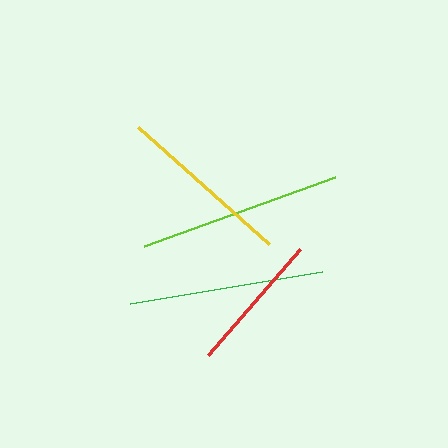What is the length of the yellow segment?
The yellow segment is approximately 176 pixels long.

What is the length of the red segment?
The red segment is approximately 140 pixels long.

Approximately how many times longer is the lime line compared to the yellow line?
The lime line is approximately 1.2 times the length of the yellow line.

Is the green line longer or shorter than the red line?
The green line is longer than the red line.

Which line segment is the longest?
The lime line is the longest at approximately 203 pixels.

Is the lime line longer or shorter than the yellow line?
The lime line is longer than the yellow line.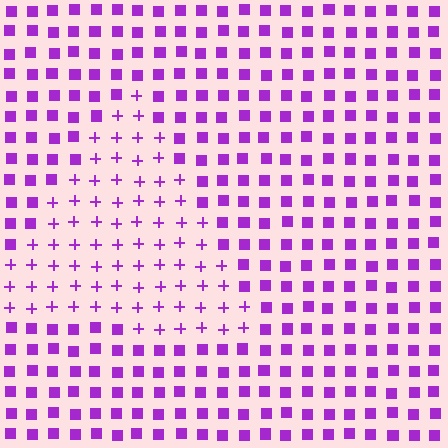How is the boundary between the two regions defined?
The boundary is defined by a change in element shape: plus signs inside vs. squares outside. All elements share the same color and spacing.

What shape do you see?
I see a triangle.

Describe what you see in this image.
The image is filled with small purple elements arranged in a uniform grid. A triangle-shaped region contains plus signs, while the surrounding area contains squares. The boundary is defined purely by the change in element shape.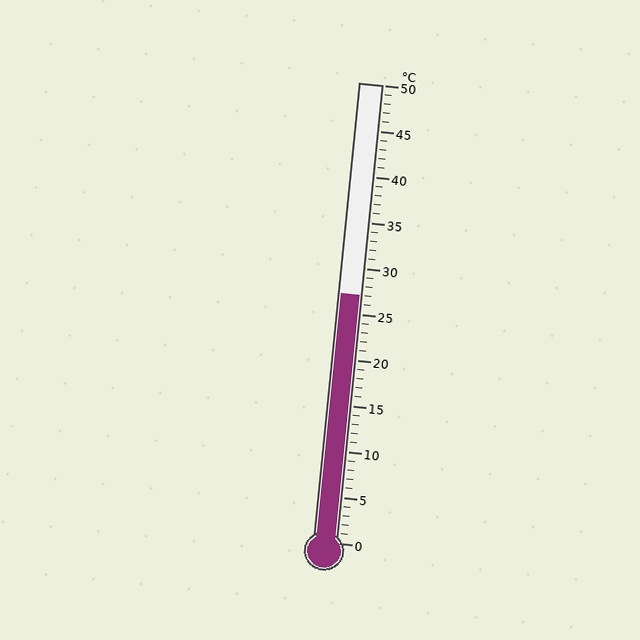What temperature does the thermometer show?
The thermometer shows approximately 27°C.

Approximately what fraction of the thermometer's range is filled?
The thermometer is filled to approximately 55% of its range.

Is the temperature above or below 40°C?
The temperature is below 40°C.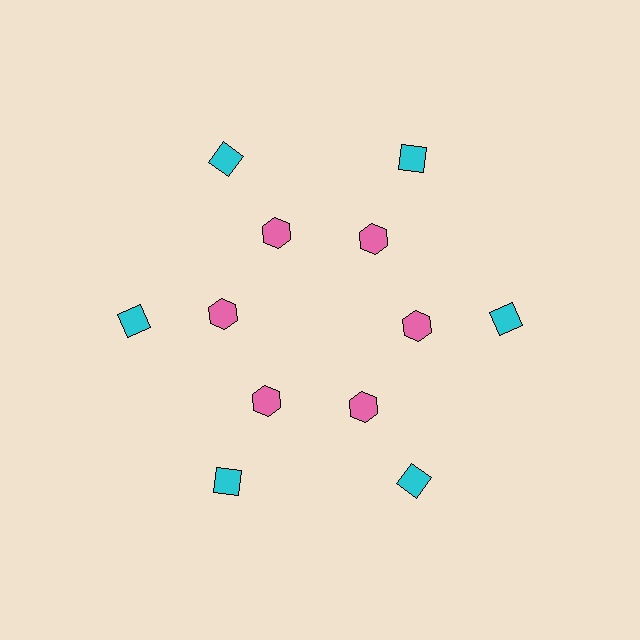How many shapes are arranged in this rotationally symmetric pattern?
There are 12 shapes, arranged in 6 groups of 2.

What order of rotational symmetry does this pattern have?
This pattern has 6-fold rotational symmetry.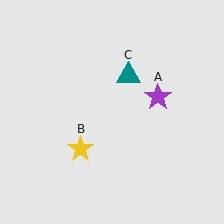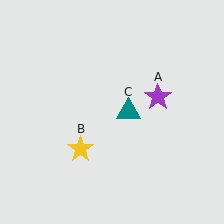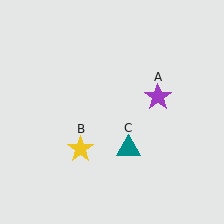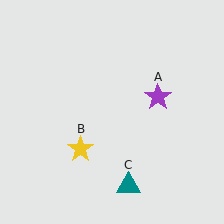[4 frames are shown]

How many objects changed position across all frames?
1 object changed position: teal triangle (object C).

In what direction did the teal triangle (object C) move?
The teal triangle (object C) moved down.